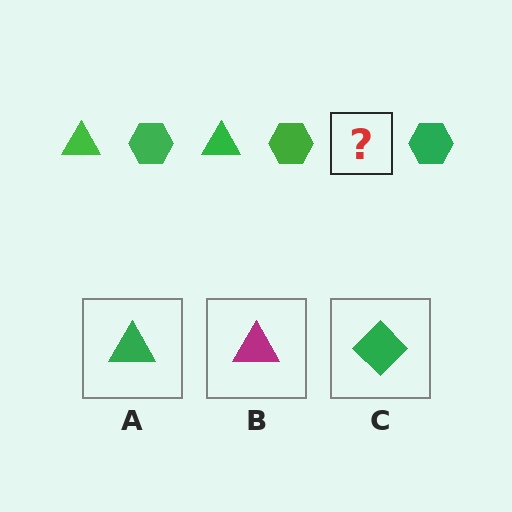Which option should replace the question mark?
Option A.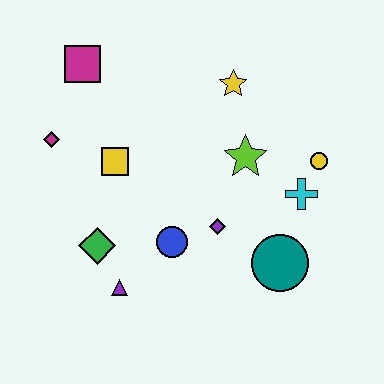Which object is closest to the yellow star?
The lime star is closest to the yellow star.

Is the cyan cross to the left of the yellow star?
No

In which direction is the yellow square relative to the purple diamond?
The yellow square is to the left of the purple diamond.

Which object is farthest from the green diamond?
The yellow circle is farthest from the green diamond.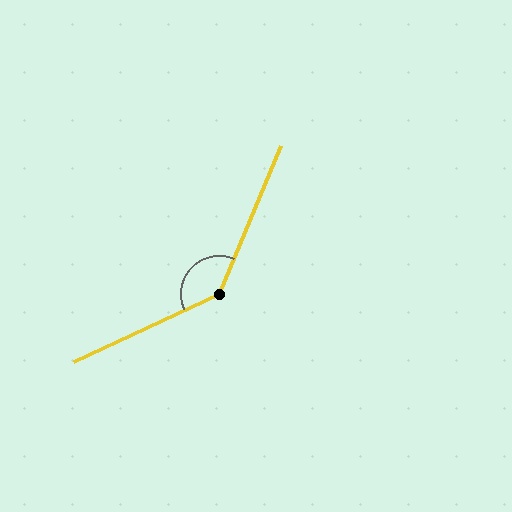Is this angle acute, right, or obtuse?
It is obtuse.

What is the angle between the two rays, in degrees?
Approximately 138 degrees.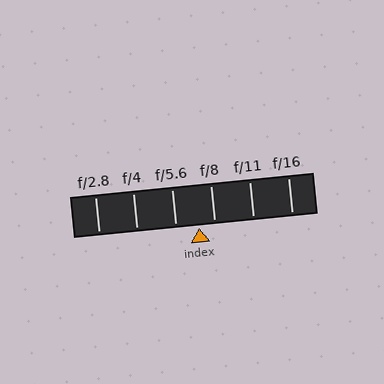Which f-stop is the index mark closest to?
The index mark is closest to f/8.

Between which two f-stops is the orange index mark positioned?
The index mark is between f/5.6 and f/8.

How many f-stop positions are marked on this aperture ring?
There are 6 f-stop positions marked.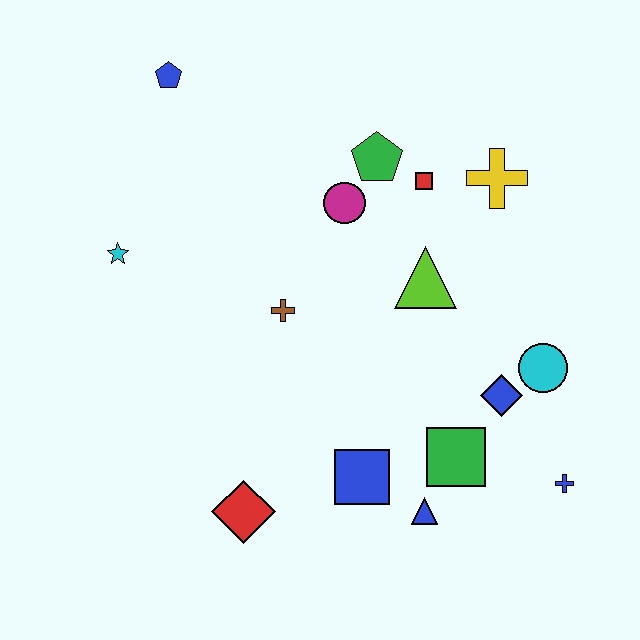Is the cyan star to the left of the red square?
Yes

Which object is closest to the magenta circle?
The green pentagon is closest to the magenta circle.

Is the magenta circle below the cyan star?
No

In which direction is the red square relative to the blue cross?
The red square is above the blue cross.